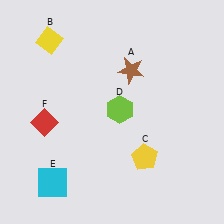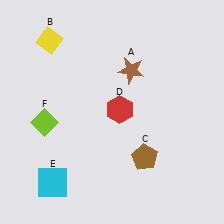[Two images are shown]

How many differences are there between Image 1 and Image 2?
There are 3 differences between the two images.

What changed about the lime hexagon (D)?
In Image 1, D is lime. In Image 2, it changed to red.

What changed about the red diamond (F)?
In Image 1, F is red. In Image 2, it changed to lime.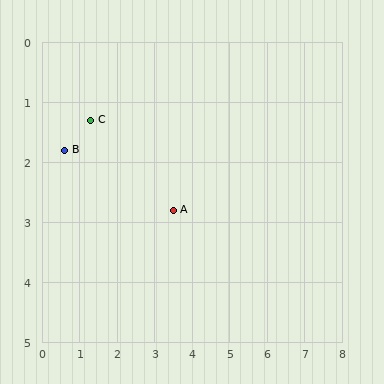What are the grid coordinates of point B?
Point B is at approximately (0.6, 1.8).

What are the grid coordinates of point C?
Point C is at approximately (1.3, 1.3).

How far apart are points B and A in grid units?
Points B and A are about 3.1 grid units apart.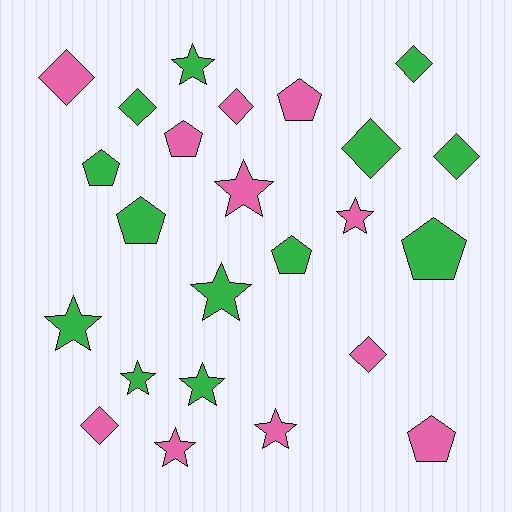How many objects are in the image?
There are 24 objects.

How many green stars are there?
There are 5 green stars.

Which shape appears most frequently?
Star, with 9 objects.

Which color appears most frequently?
Green, with 13 objects.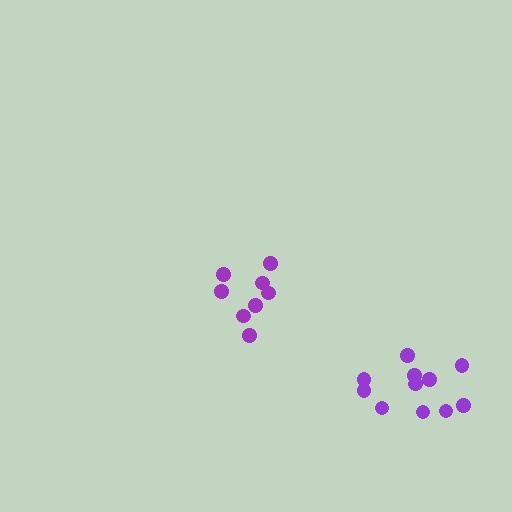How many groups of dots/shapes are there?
There are 2 groups.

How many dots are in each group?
Group 1: 8 dots, Group 2: 11 dots (19 total).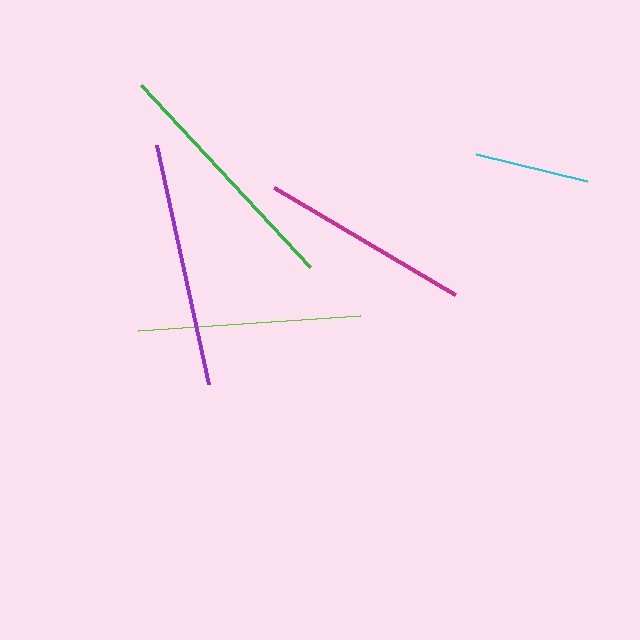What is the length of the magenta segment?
The magenta segment is approximately 210 pixels long.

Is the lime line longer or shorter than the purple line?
The purple line is longer than the lime line.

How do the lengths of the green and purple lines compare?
The green and purple lines are approximately the same length.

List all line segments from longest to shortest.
From longest to shortest: green, purple, lime, magenta, cyan.